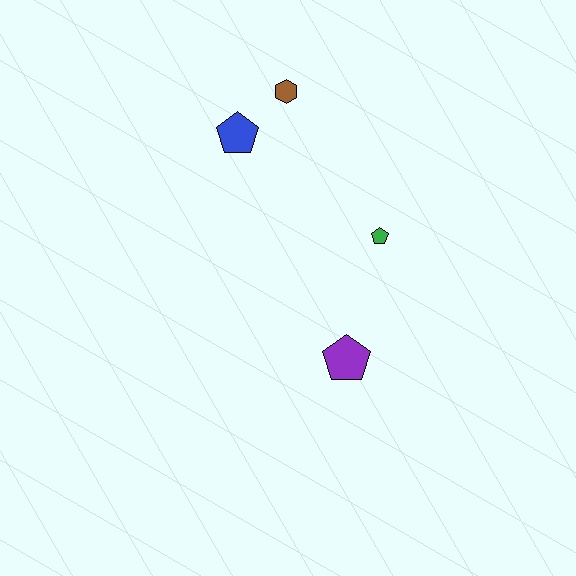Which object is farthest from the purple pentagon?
The brown hexagon is farthest from the purple pentagon.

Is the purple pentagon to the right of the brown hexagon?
Yes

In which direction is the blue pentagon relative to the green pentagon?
The blue pentagon is to the left of the green pentagon.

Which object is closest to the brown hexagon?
The blue pentagon is closest to the brown hexagon.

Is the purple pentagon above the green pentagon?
No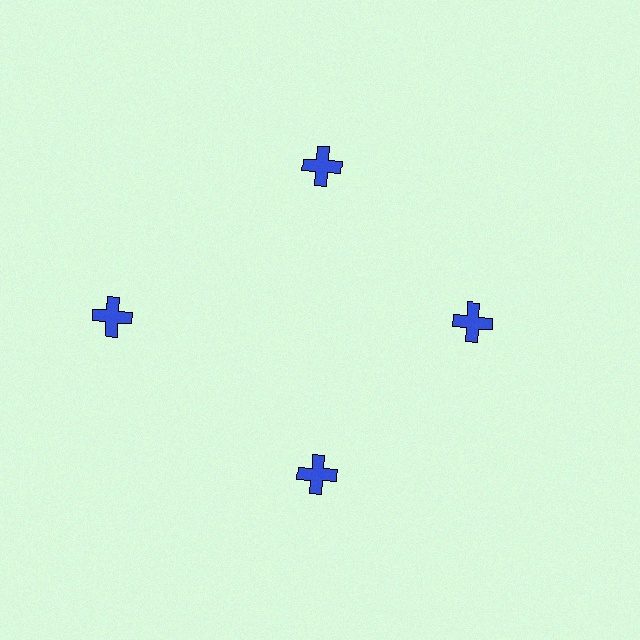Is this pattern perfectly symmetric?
No. The 4 blue crosses are arranged in a ring, but one element near the 9 o'clock position is pushed outward from the center, breaking the 4-fold rotational symmetry.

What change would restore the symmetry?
The symmetry would be restored by moving it inward, back onto the ring so that all 4 crosses sit at equal angles and equal distance from the center.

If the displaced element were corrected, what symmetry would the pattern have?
It would have 4-fold rotational symmetry — the pattern would map onto itself every 90 degrees.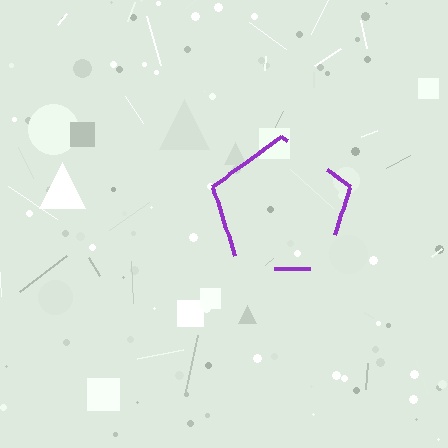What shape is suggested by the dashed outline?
The dashed outline suggests a pentagon.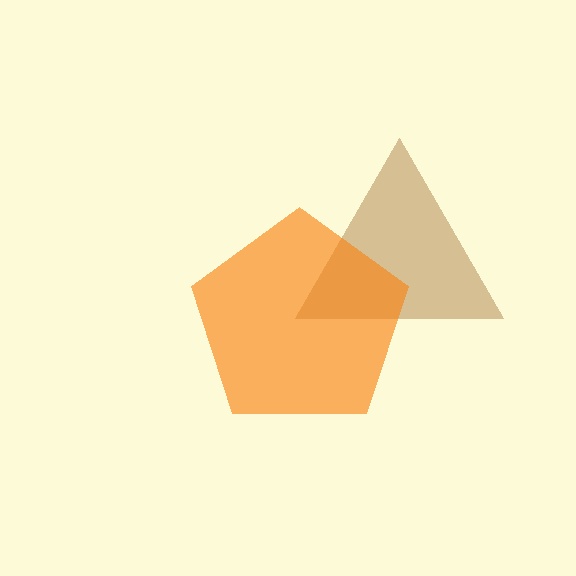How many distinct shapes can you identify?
There are 2 distinct shapes: a brown triangle, an orange pentagon.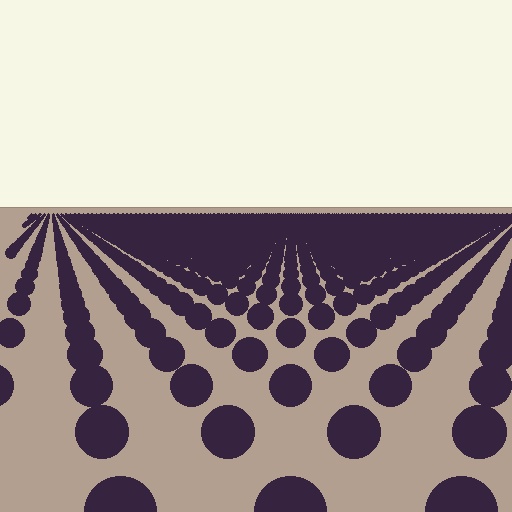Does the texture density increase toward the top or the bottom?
Density increases toward the top.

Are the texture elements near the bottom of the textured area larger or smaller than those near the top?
Larger. Near the bottom, elements are closer to the viewer and appear at a bigger on-screen size.